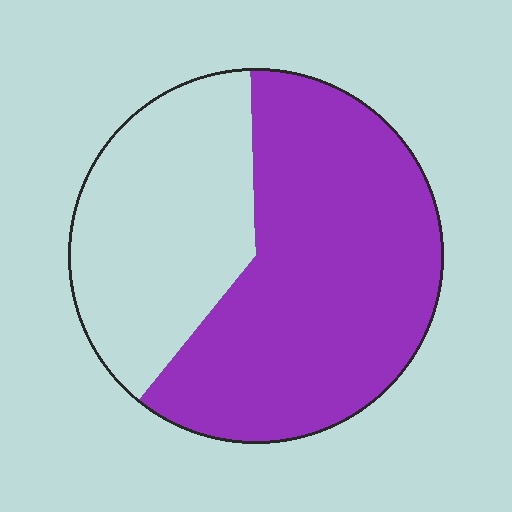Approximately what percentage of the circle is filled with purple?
Approximately 60%.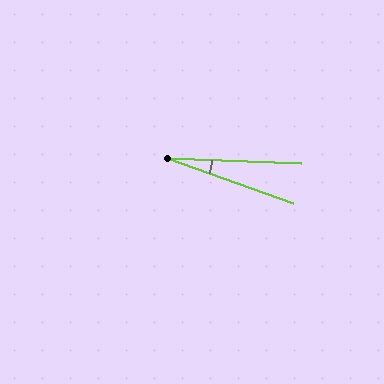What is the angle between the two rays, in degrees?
Approximately 18 degrees.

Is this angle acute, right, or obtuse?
It is acute.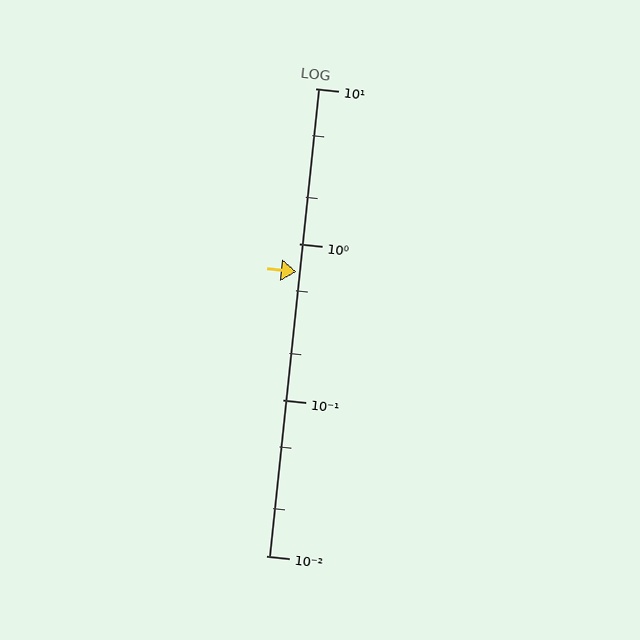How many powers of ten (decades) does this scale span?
The scale spans 3 decades, from 0.01 to 10.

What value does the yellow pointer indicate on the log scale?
The pointer indicates approximately 0.66.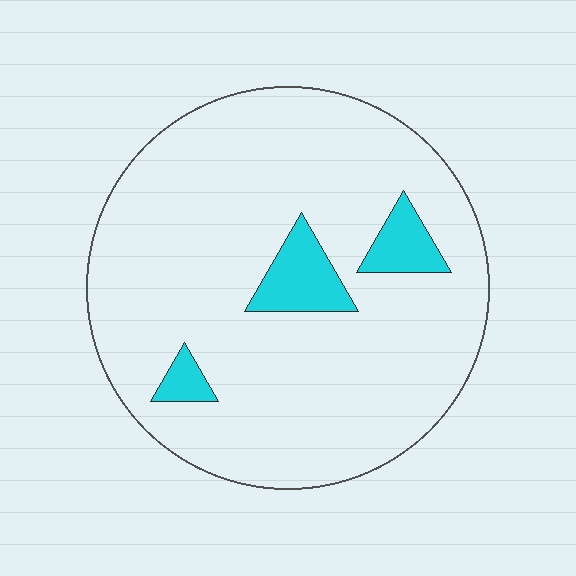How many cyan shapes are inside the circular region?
3.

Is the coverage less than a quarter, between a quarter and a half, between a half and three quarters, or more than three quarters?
Less than a quarter.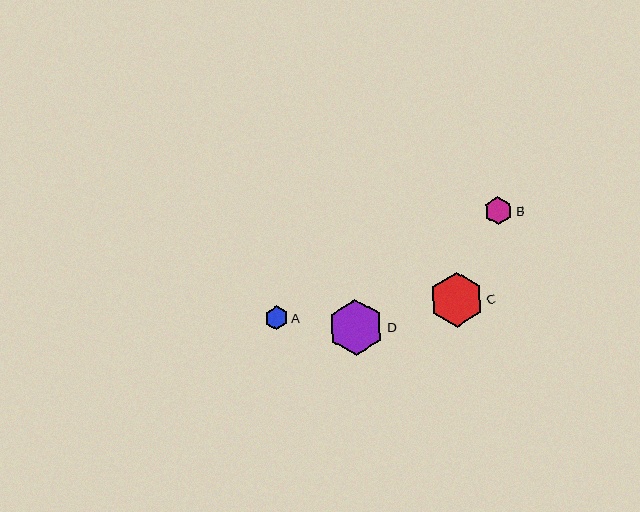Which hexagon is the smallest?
Hexagon A is the smallest with a size of approximately 24 pixels.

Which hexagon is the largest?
Hexagon D is the largest with a size of approximately 56 pixels.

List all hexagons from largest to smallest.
From largest to smallest: D, C, B, A.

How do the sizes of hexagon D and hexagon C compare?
Hexagon D and hexagon C are approximately the same size.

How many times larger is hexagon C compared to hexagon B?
Hexagon C is approximately 2.0 times the size of hexagon B.